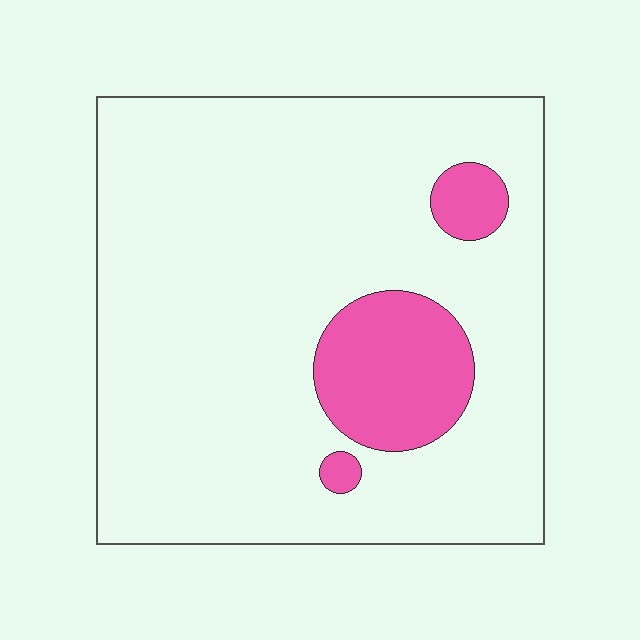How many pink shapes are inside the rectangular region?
3.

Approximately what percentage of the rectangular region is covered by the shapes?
Approximately 15%.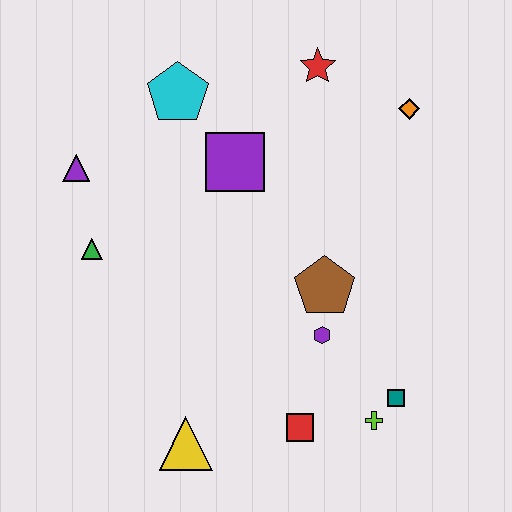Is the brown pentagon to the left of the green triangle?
No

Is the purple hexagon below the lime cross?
No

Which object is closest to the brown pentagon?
The purple hexagon is closest to the brown pentagon.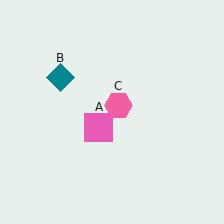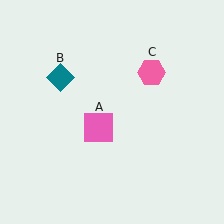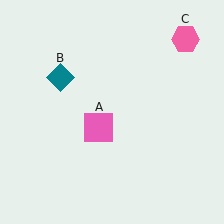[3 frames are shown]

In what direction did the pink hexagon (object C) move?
The pink hexagon (object C) moved up and to the right.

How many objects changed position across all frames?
1 object changed position: pink hexagon (object C).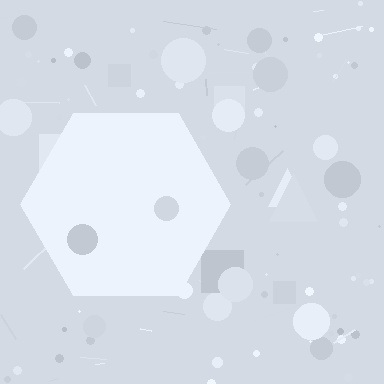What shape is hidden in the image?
A hexagon is hidden in the image.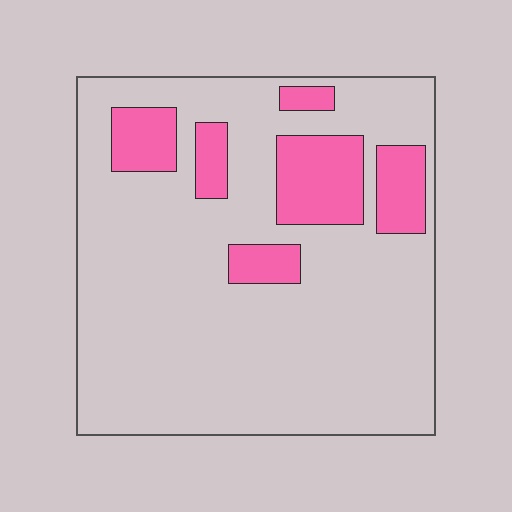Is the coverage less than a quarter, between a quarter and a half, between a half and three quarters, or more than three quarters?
Less than a quarter.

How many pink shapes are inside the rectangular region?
6.